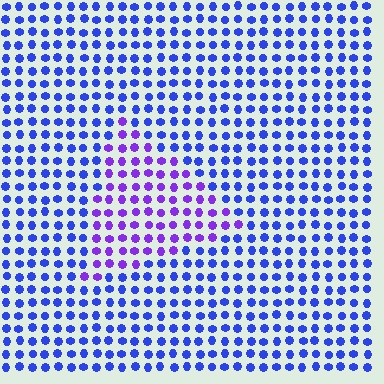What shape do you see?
I see a triangle.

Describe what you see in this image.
The image is filled with small blue elements in a uniform arrangement. A triangle-shaped region is visible where the elements are tinted to a slightly different hue, forming a subtle color boundary.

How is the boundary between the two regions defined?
The boundary is defined purely by a slight shift in hue (about 38 degrees). Spacing, size, and orientation are identical on both sides.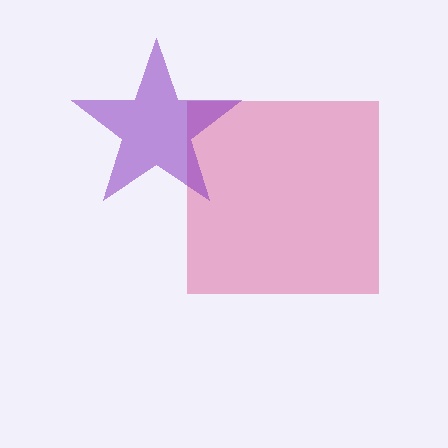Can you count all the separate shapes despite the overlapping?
Yes, there are 2 separate shapes.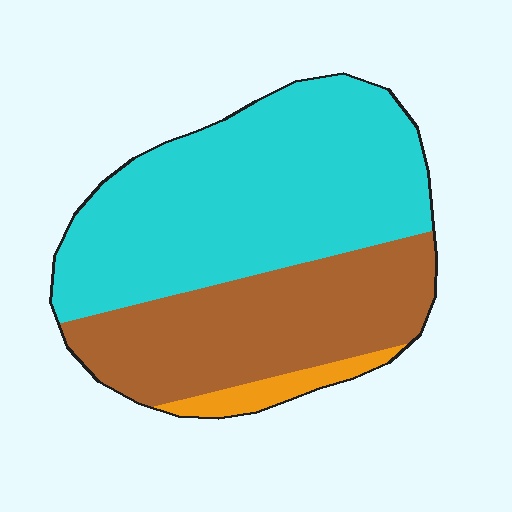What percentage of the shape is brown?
Brown covers about 35% of the shape.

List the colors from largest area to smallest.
From largest to smallest: cyan, brown, orange.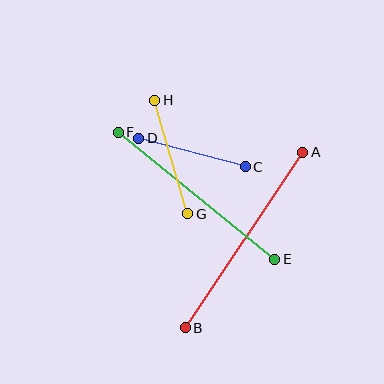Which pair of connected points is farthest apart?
Points A and B are farthest apart.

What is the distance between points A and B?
The distance is approximately 211 pixels.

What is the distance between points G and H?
The distance is approximately 118 pixels.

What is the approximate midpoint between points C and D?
The midpoint is at approximately (192, 152) pixels.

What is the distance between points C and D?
The distance is approximately 110 pixels.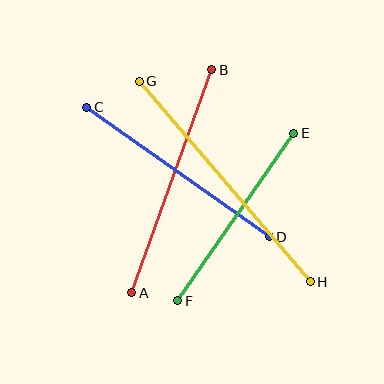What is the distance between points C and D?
The distance is approximately 224 pixels.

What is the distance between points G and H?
The distance is approximately 264 pixels.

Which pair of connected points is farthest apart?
Points G and H are farthest apart.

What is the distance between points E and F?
The distance is approximately 203 pixels.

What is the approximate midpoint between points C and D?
The midpoint is at approximately (178, 172) pixels.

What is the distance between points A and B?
The distance is approximately 237 pixels.